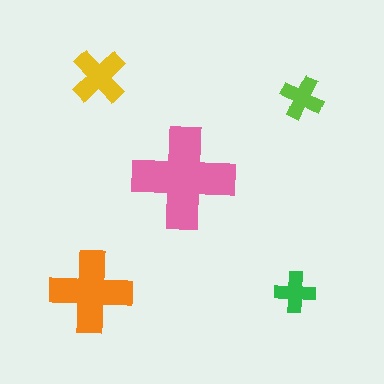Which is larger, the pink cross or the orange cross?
The pink one.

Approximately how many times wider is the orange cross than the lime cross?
About 2 times wider.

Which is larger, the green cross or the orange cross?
The orange one.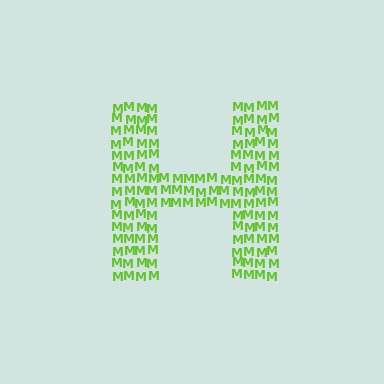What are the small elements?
The small elements are letter M's.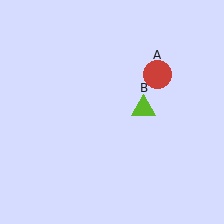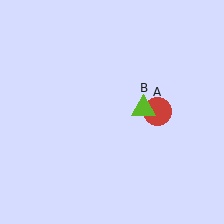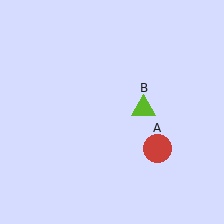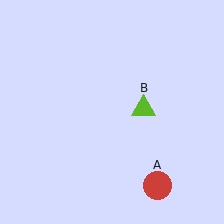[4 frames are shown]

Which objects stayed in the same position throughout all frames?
Lime triangle (object B) remained stationary.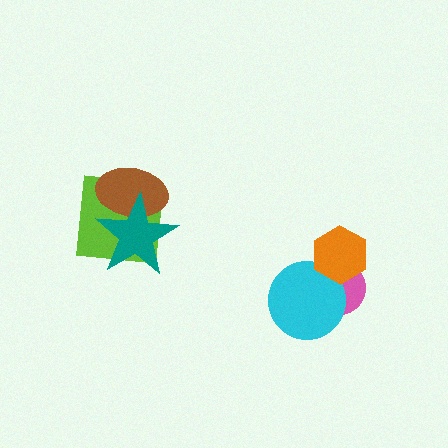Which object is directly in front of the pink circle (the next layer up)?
The cyan circle is directly in front of the pink circle.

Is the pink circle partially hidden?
Yes, it is partially covered by another shape.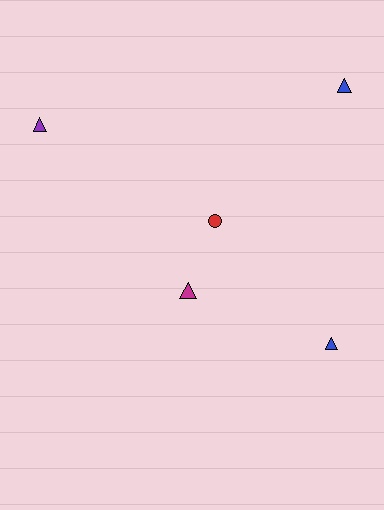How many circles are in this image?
There is 1 circle.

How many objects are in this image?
There are 5 objects.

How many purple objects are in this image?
There is 1 purple object.